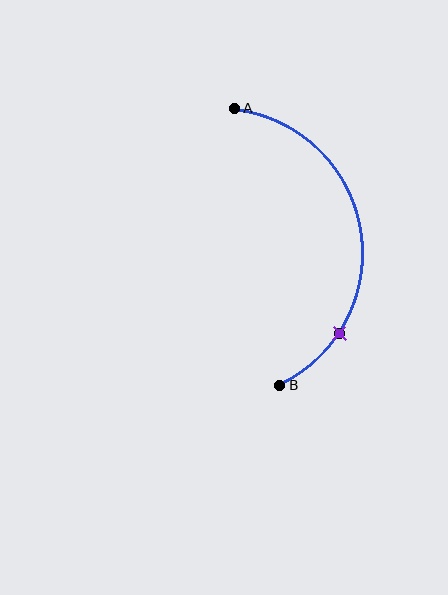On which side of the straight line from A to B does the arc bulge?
The arc bulges to the right of the straight line connecting A and B.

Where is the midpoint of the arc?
The arc midpoint is the point on the curve farthest from the straight line joining A and B. It sits to the right of that line.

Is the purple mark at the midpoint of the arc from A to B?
No. The purple mark lies on the arc but is closer to endpoint B. The arc midpoint would be at the point on the curve equidistant along the arc from both A and B.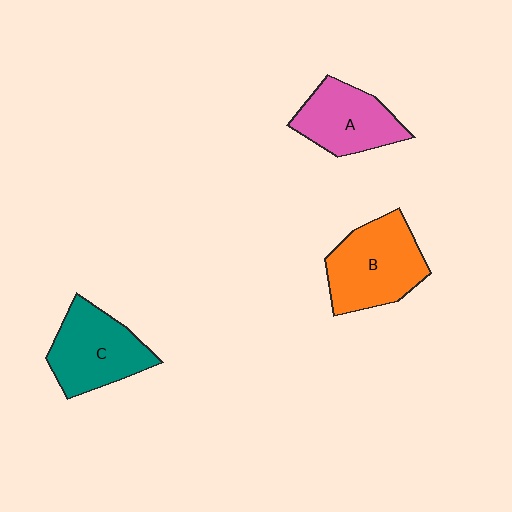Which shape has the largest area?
Shape B (orange).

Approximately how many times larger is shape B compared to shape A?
Approximately 1.3 times.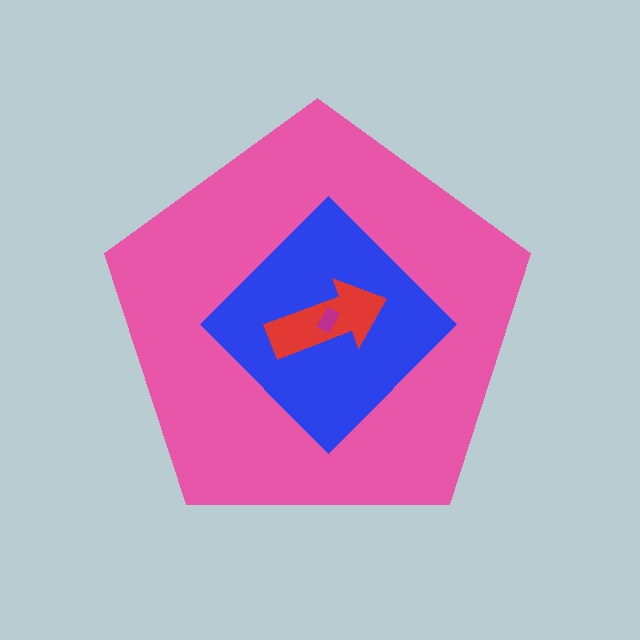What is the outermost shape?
The pink pentagon.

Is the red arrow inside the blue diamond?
Yes.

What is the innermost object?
The magenta rectangle.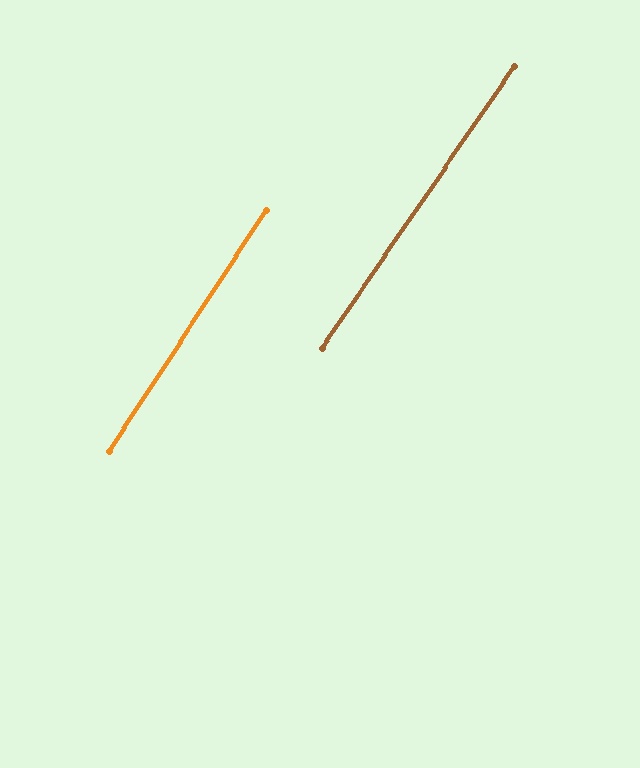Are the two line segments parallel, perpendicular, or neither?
Parallel — their directions differ by only 1.4°.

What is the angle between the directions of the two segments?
Approximately 1 degree.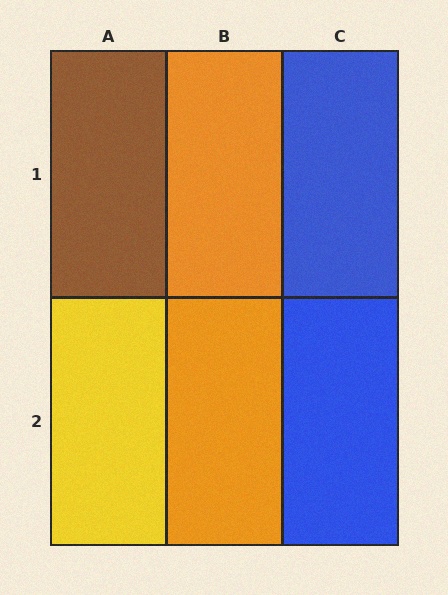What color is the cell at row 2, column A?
Yellow.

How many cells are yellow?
1 cell is yellow.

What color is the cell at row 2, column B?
Orange.